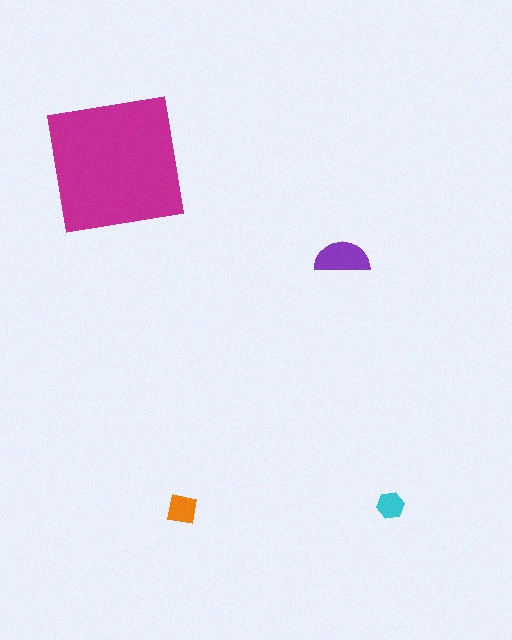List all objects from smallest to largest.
The cyan hexagon, the orange square, the purple semicircle, the magenta square.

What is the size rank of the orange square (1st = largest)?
3rd.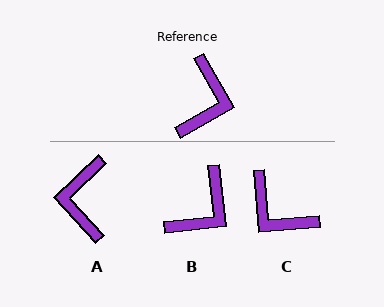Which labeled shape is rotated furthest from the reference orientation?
A, about 166 degrees away.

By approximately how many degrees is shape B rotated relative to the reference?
Approximately 23 degrees clockwise.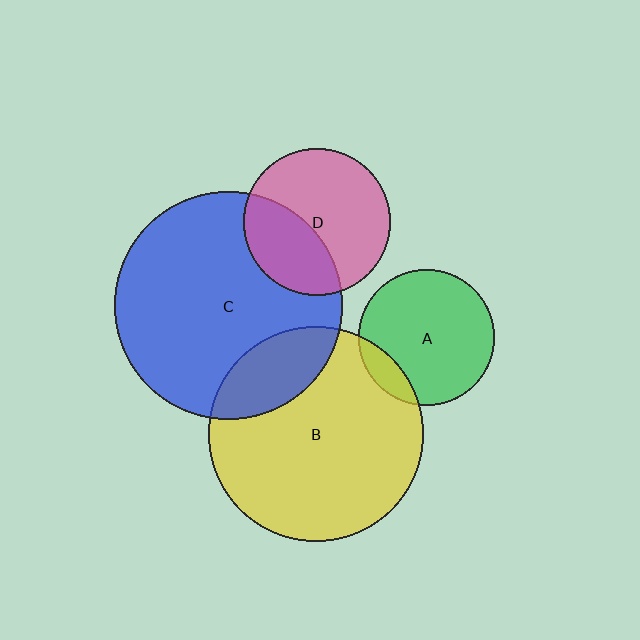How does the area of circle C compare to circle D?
Approximately 2.4 times.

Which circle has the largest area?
Circle C (blue).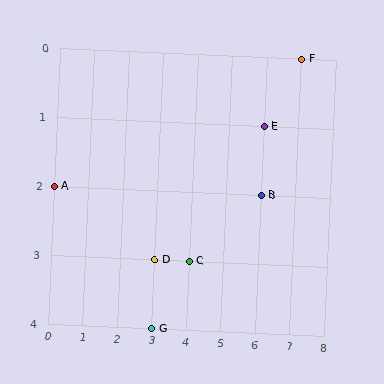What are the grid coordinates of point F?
Point F is at grid coordinates (7, 0).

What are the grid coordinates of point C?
Point C is at grid coordinates (4, 3).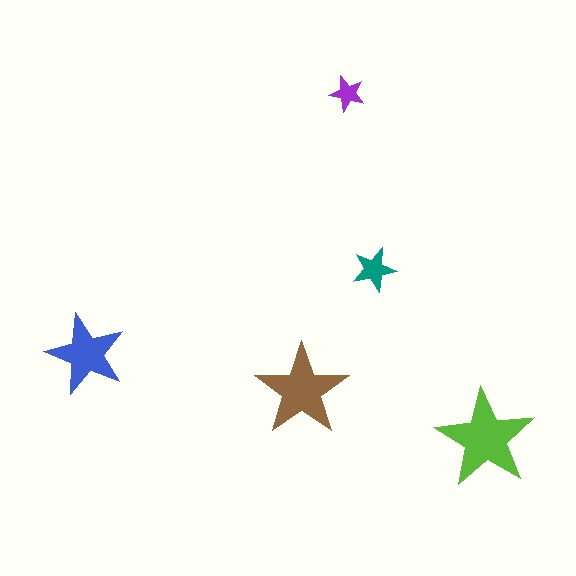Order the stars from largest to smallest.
the lime one, the brown one, the blue one, the teal one, the purple one.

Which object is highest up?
The purple star is topmost.